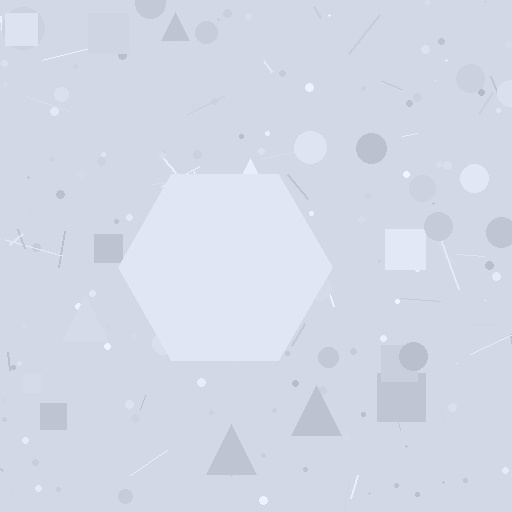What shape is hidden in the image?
A hexagon is hidden in the image.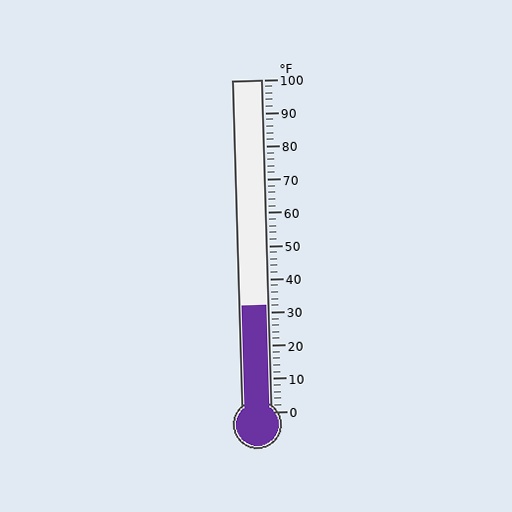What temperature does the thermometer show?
The thermometer shows approximately 32°F.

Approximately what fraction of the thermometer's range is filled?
The thermometer is filled to approximately 30% of its range.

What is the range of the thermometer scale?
The thermometer scale ranges from 0°F to 100°F.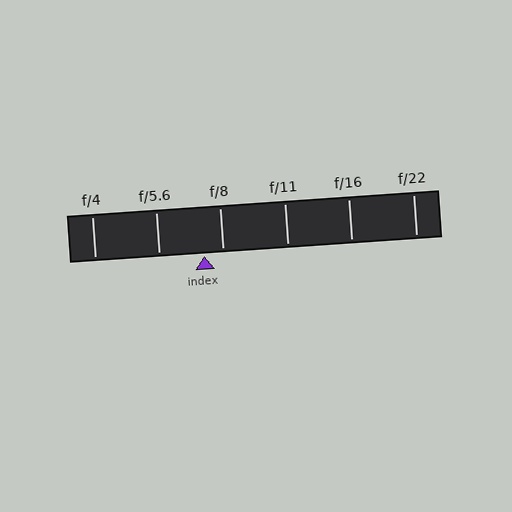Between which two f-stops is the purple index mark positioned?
The index mark is between f/5.6 and f/8.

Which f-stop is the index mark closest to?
The index mark is closest to f/8.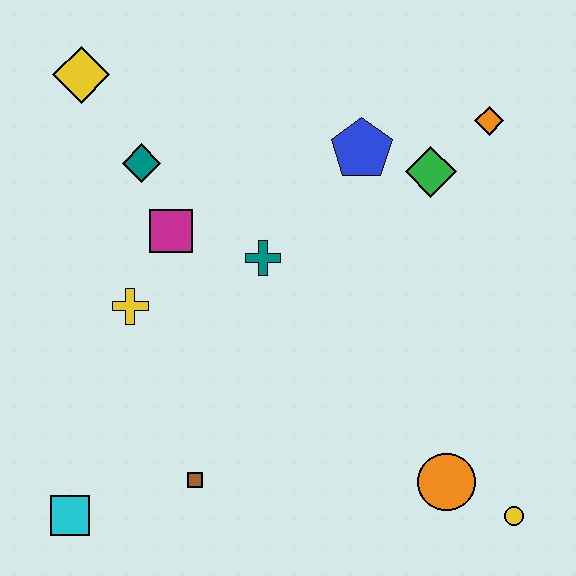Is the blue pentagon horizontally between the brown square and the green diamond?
Yes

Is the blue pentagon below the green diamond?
No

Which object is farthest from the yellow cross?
The yellow circle is farthest from the yellow cross.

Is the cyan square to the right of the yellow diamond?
No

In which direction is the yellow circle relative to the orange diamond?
The yellow circle is below the orange diamond.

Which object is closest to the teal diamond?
The magenta square is closest to the teal diamond.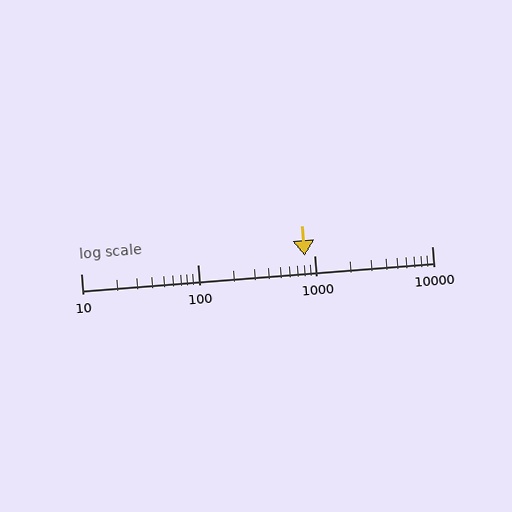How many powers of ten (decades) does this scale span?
The scale spans 3 decades, from 10 to 10000.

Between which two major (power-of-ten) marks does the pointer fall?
The pointer is between 100 and 1000.